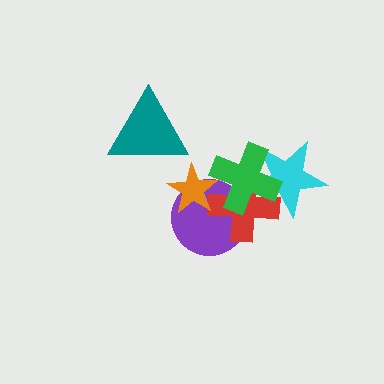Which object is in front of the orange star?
The green cross is in front of the orange star.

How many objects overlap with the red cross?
4 objects overlap with the red cross.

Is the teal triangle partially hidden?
No, no other shape covers it.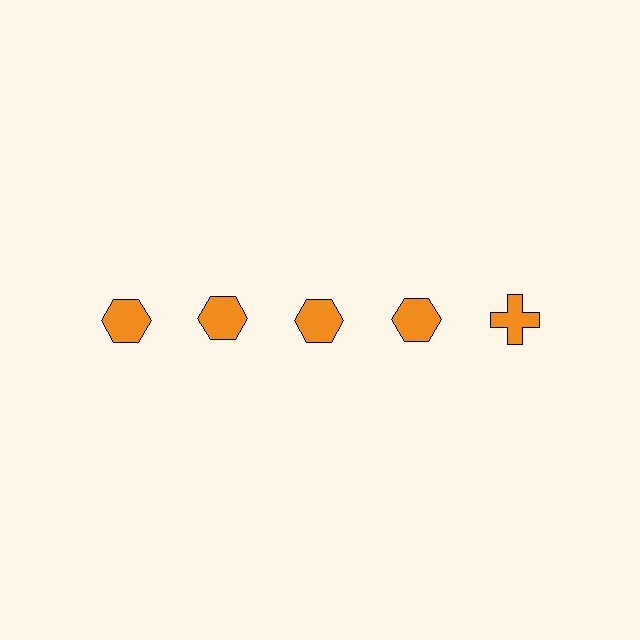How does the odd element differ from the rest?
It has a different shape: cross instead of hexagon.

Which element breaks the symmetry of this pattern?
The orange cross in the top row, rightmost column breaks the symmetry. All other shapes are orange hexagons.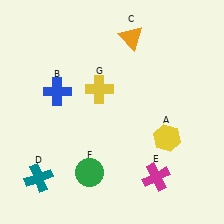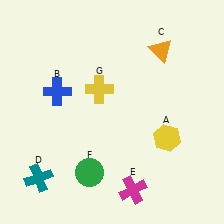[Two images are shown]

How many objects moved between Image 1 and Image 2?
2 objects moved between the two images.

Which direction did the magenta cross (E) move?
The magenta cross (E) moved left.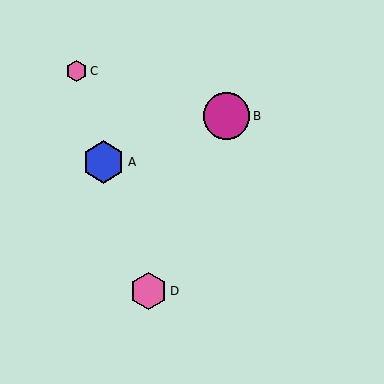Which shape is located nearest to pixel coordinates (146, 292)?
The pink hexagon (labeled D) at (148, 291) is nearest to that location.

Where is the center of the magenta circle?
The center of the magenta circle is at (226, 116).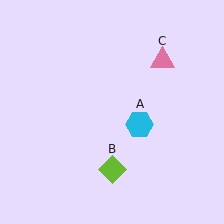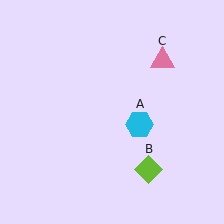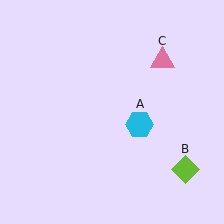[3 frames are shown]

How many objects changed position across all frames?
1 object changed position: lime diamond (object B).